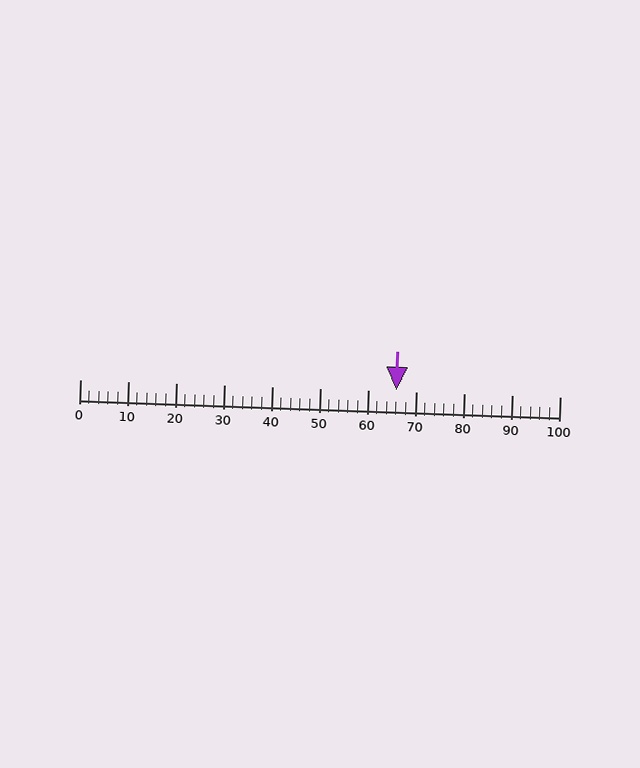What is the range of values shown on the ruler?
The ruler shows values from 0 to 100.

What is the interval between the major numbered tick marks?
The major tick marks are spaced 10 units apart.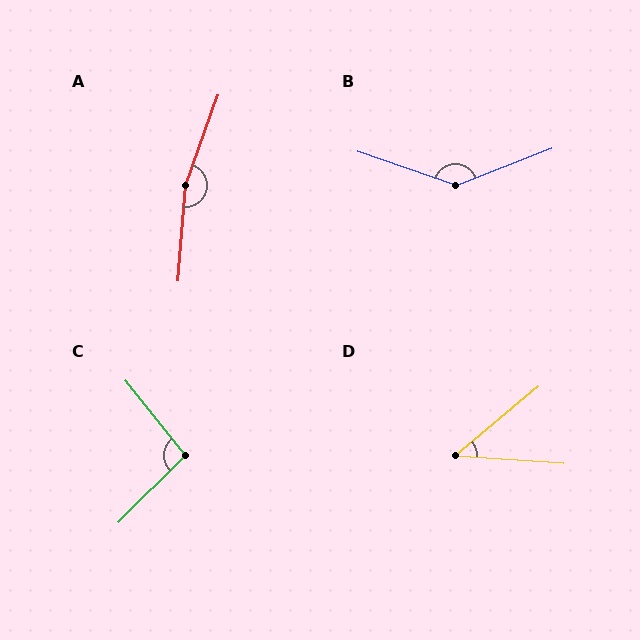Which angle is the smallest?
D, at approximately 44 degrees.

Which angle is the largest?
A, at approximately 165 degrees.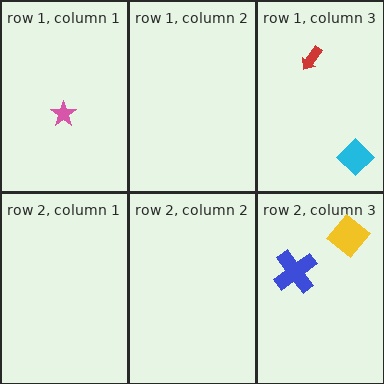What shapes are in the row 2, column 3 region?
The yellow diamond, the blue cross.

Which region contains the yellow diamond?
The row 2, column 3 region.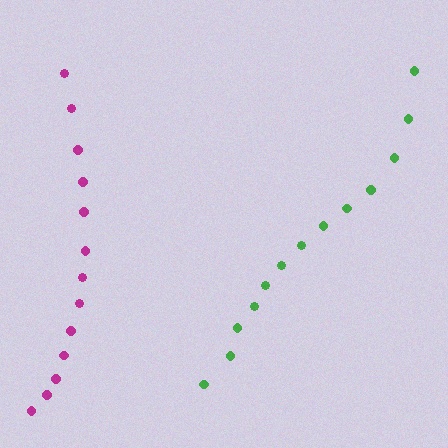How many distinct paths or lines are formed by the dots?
There are 2 distinct paths.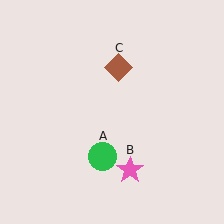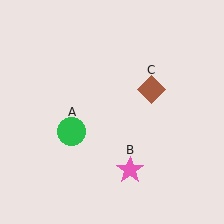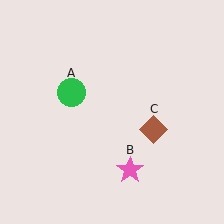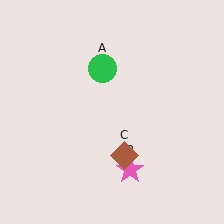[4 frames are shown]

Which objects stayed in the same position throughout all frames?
Pink star (object B) remained stationary.